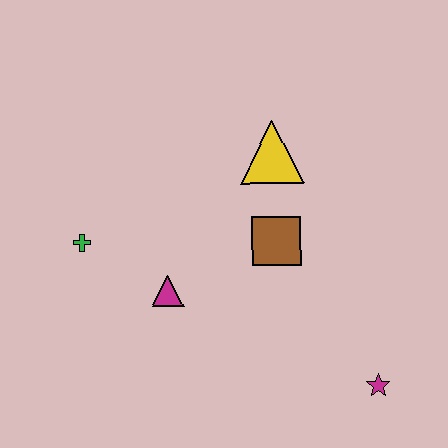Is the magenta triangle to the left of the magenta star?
Yes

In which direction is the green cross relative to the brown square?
The green cross is to the left of the brown square.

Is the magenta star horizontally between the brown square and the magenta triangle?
No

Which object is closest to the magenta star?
The brown square is closest to the magenta star.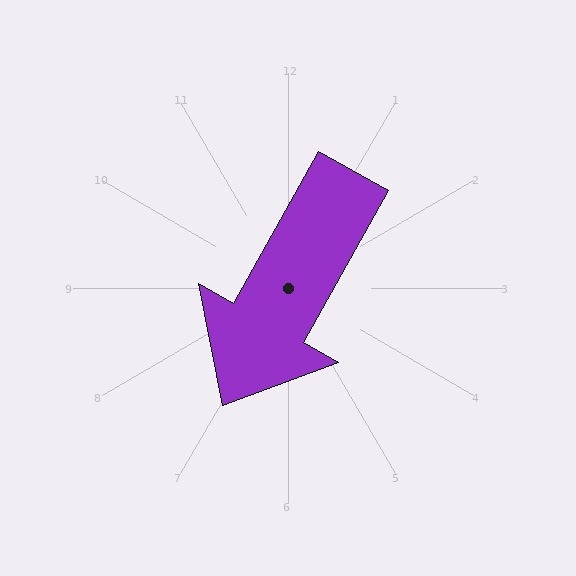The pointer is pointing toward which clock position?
Roughly 7 o'clock.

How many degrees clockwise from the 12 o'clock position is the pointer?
Approximately 209 degrees.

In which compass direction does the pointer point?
Southwest.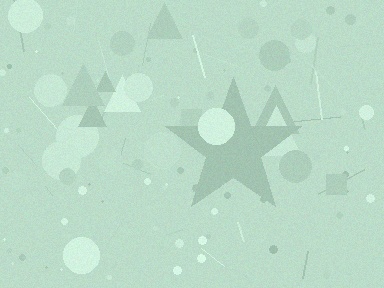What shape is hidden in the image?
A star is hidden in the image.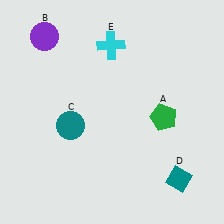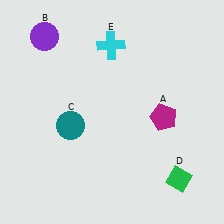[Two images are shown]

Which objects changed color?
A changed from green to magenta. D changed from teal to green.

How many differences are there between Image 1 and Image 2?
There are 2 differences between the two images.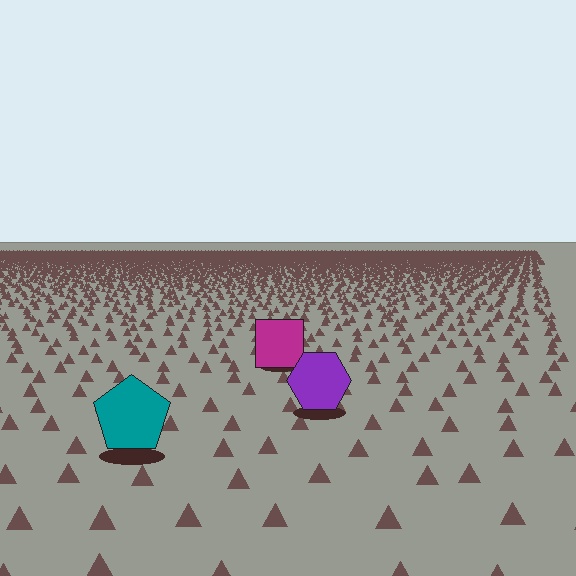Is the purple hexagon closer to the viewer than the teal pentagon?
No. The teal pentagon is closer — you can tell from the texture gradient: the ground texture is coarser near it.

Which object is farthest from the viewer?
The magenta square is farthest from the viewer. It appears smaller and the ground texture around it is denser.